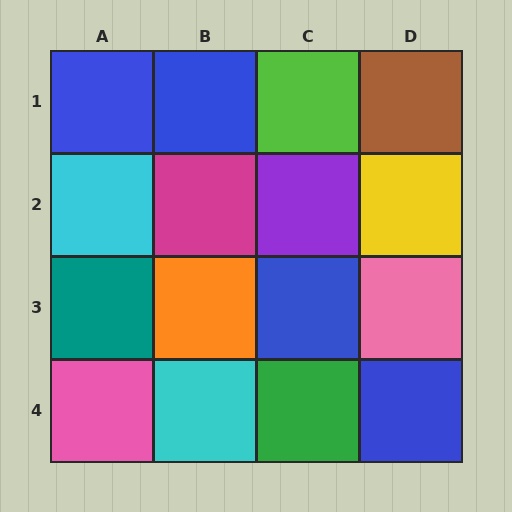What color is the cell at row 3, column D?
Pink.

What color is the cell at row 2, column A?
Cyan.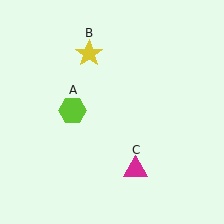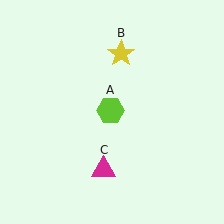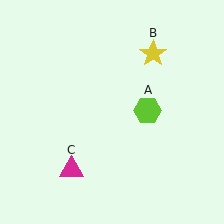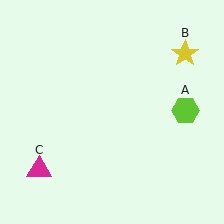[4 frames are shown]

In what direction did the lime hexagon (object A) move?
The lime hexagon (object A) moved right.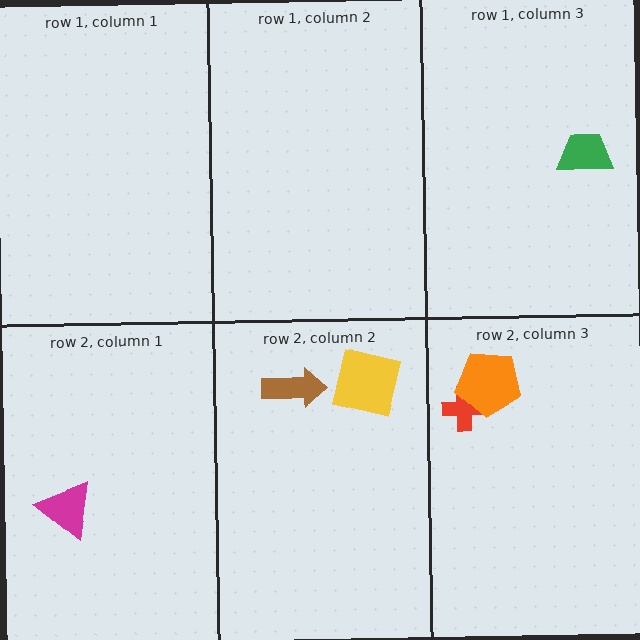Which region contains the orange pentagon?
The row 2, column 3 region.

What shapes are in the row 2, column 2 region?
The yellow square, the brown arrow.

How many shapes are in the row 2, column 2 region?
2.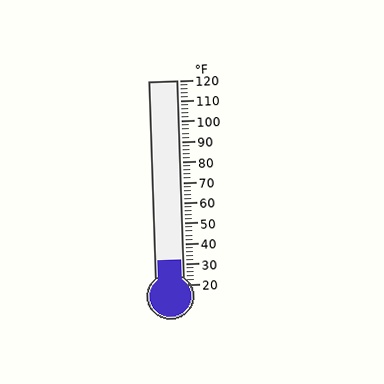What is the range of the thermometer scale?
The thermometer scale ranges from 20°F to 120°F.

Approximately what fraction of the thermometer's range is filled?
The thermometer is filled to approximately 10% of its range.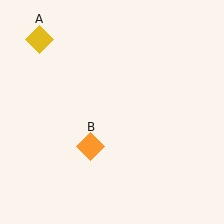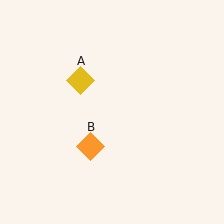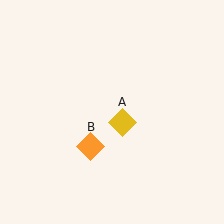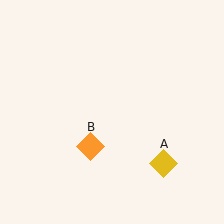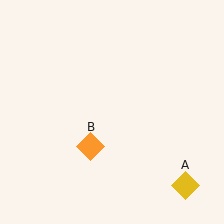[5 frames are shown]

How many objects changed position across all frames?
1 object changed position: yellow diamond (object A).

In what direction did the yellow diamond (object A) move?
The yellow diamond (object A) moved down and to the right.